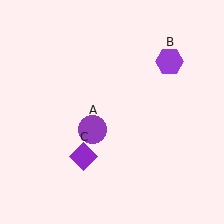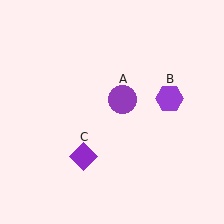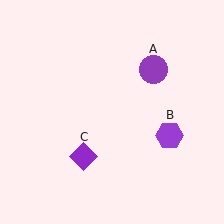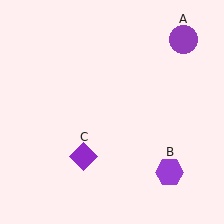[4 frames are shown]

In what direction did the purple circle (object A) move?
The purple circle (object A) moved up and to the right.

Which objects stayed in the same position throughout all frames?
Purple diamond (object C) remained stationary.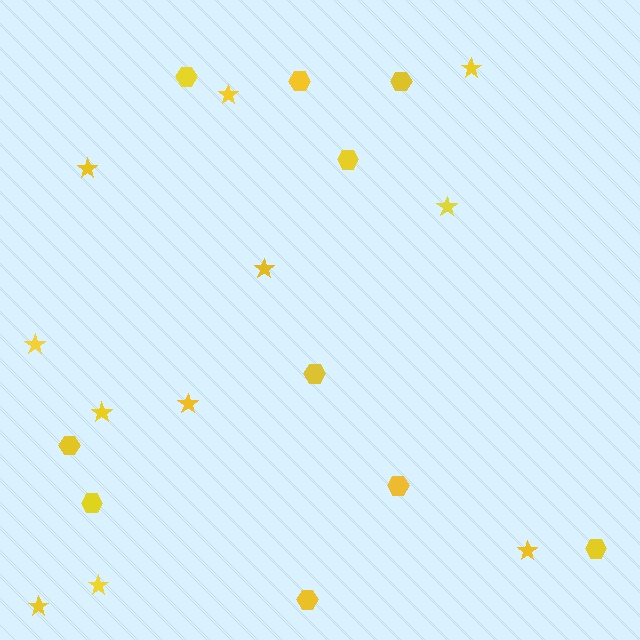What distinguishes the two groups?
There are 2 groups: one group of hexagons (10) and one group of stars (11).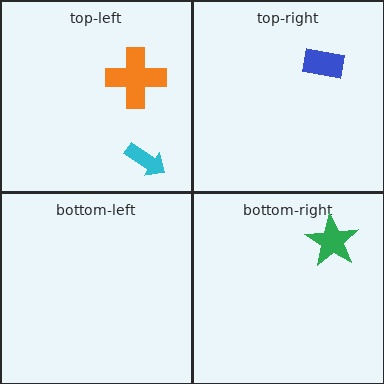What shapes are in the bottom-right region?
The green star.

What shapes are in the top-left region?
The cyan arrow, the orange cross.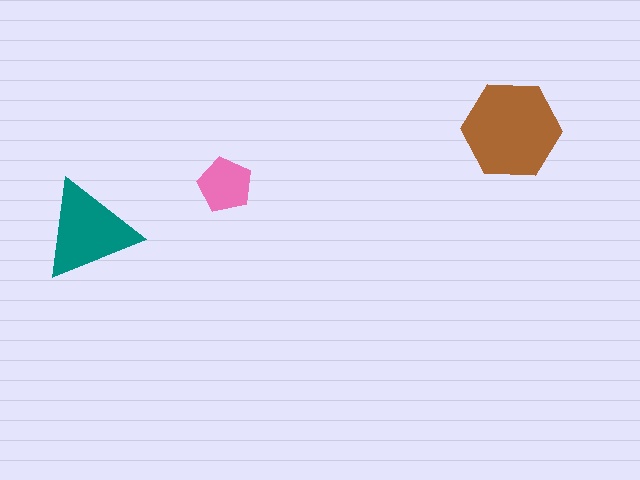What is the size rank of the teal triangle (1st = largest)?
2nd.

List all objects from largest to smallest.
The brown hexagon, the teal triangle, the pink pentagon.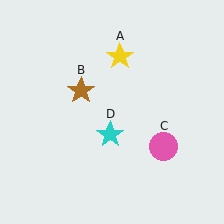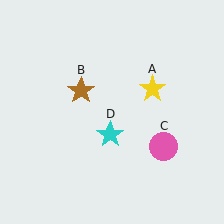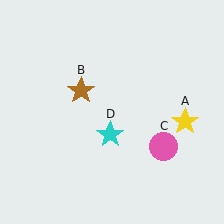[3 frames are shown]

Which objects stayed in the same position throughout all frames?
Brown star (object B) and pink circle (object C) and cyan star (object D) remained stationary.